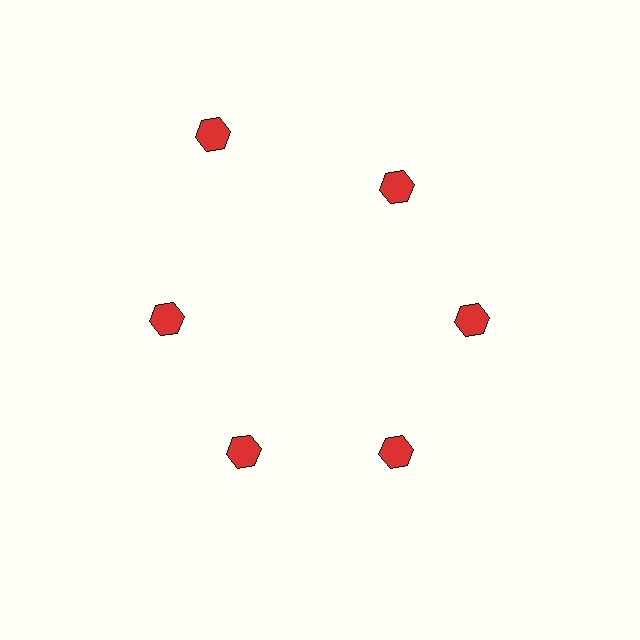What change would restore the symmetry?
The symmetry would be restored by moving it inward, back onto the ring so that all 6 hexagons sit at equal angles and equal distance from the center.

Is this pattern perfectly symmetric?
No. The 6 red hexagons are arranged in a ring, but one element near the 11 o'clock position is pushed outward from the center, breaking the 6-fold rotational symmetry.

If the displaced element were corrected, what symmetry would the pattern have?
It would have 6-fold rotational symmetry — the pattern would map onto itself every 60 degrees.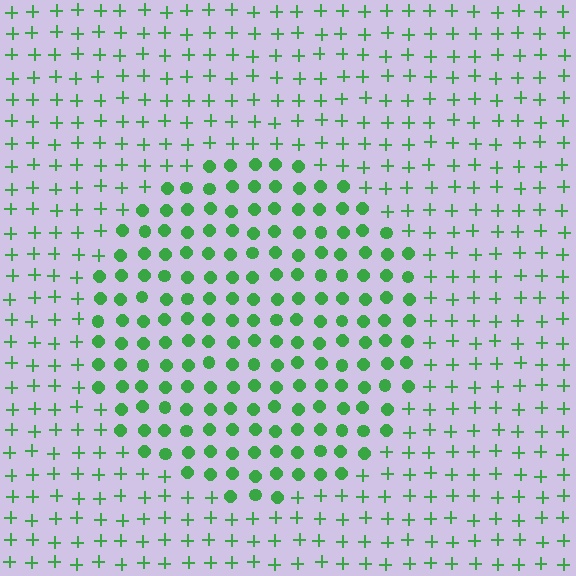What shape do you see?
I see a circle.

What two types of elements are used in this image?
The image uses circles inside the circle region and plus signs outside it.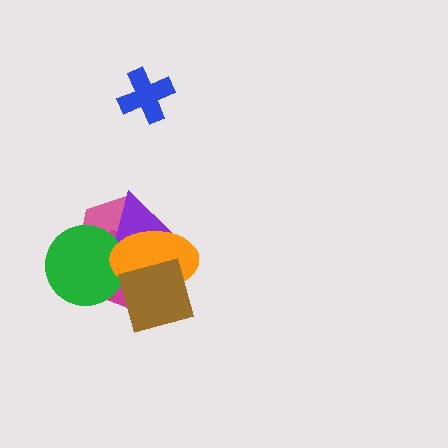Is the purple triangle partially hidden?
Yes, it is partially covered by another shape.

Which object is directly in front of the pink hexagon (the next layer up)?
The magenta diamond is directly in front of the pink hexagon.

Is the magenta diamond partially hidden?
Yes, it is partially covered by another shape.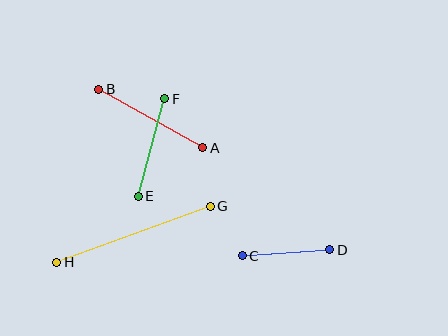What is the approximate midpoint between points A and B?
The midpoint is at approximately (151, 119) pixels.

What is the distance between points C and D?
The distance is approximately 88 pixels.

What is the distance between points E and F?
The distance is approximately 101 pixels.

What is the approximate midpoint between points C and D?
The midpoint is at approximately (286, 253) pixels.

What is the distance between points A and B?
The distance is approximately 119 pixels.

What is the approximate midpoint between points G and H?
The midpoint is at approximately (133, 234) pixels.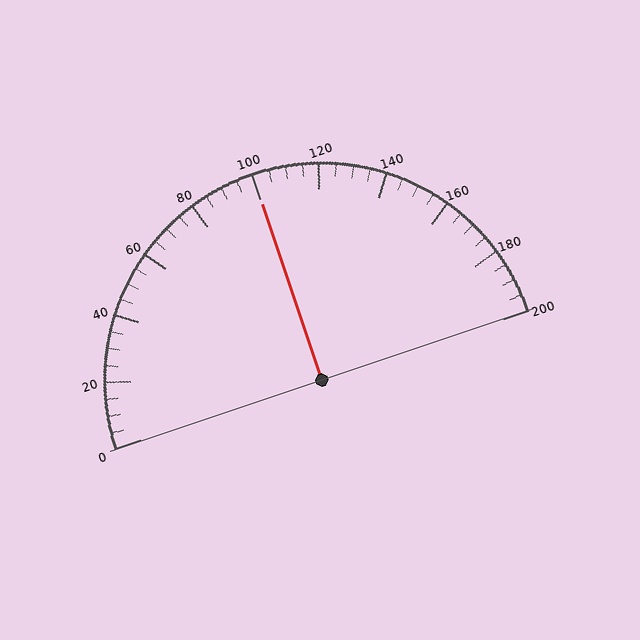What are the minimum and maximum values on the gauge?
The gauge ranges from 0 to 200.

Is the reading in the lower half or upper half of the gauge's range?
The reading is in the upper half of the range (0 to 200).